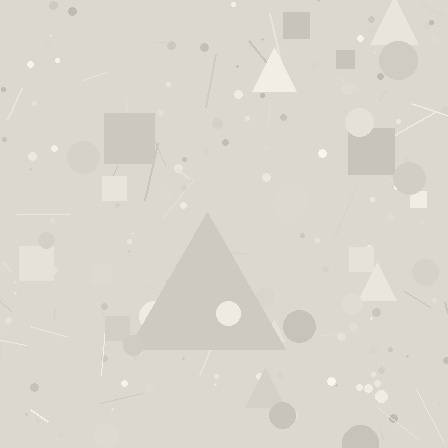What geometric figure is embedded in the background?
A triangle is embedded in the background.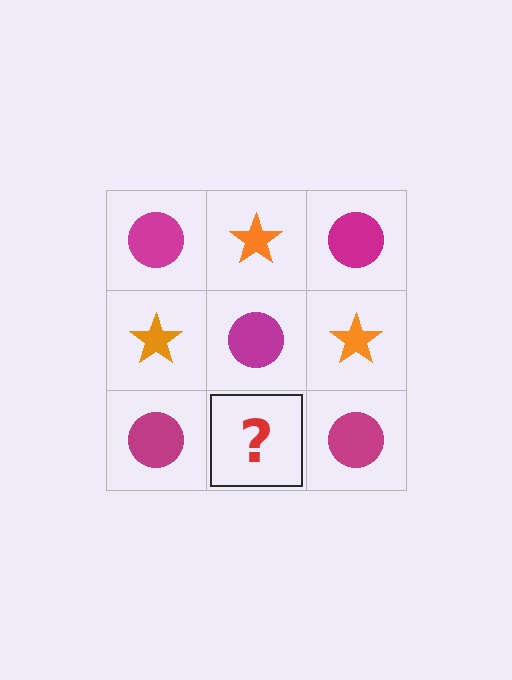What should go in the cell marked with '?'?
The missing cell should contain an orange star.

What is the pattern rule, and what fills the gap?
The rule is that it alternates magenta circle and orange star in a checkerboard pattern. The gap should be filled with an orange star.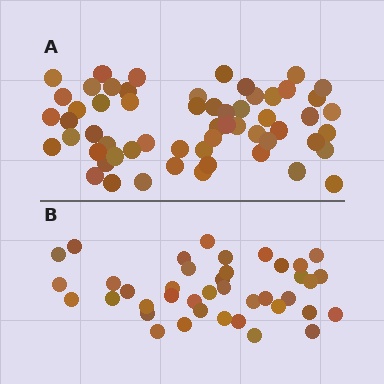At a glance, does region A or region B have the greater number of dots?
Region A (the top region) has more dots.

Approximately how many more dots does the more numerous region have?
Region A has approximately 20 more dots than region B.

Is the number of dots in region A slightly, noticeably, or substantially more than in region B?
Region A has substantially more. The ratio is roughly 1.4 to 1.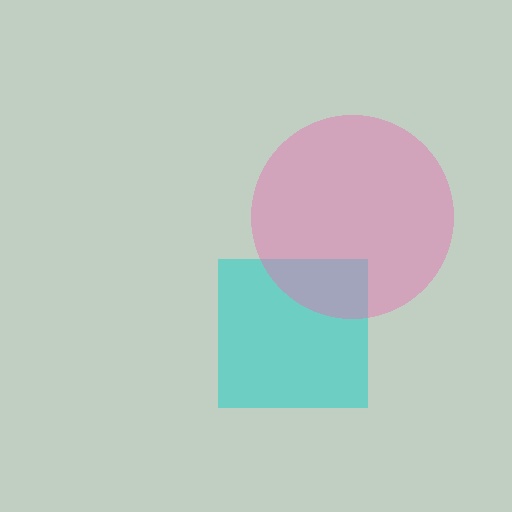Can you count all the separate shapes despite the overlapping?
Yes, there are 2 separate shapes.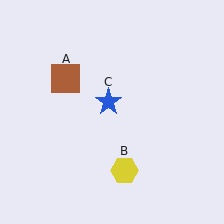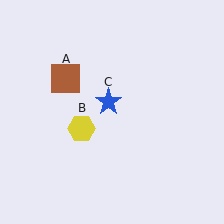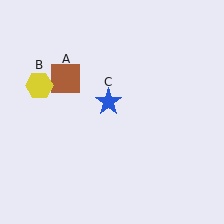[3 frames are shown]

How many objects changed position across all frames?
1 object changed position: yellow hexagon (object B).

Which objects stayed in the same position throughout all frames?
Brown square (object A) and blue star (object C) remained stationary.